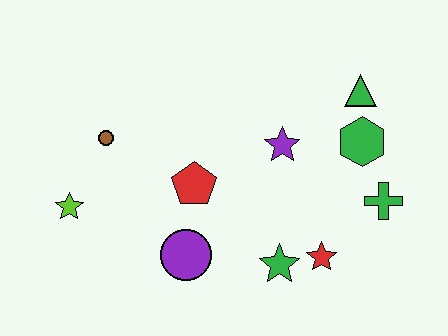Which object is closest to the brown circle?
The lime star is closest to the brown circle.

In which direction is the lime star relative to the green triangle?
The lime star is to the left of the green triangle.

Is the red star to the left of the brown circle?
No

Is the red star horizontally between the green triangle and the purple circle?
Yes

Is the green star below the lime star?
Yes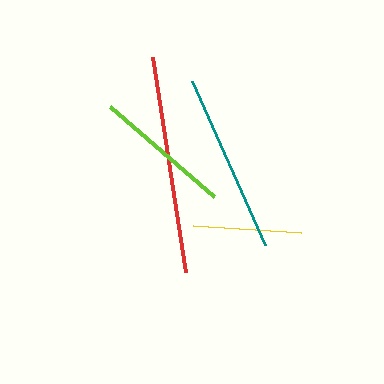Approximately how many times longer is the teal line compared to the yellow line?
The teal line is approximately 1.7 times the length of the yellow line.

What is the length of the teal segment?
The teal segment is approximately 179 pixels long.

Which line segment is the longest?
The red line is the longest at approximately 217 pixels.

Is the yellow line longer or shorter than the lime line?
The lime line is longer than the yellow line.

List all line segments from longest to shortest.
From longest to shortest: red, teal, lime, yellow.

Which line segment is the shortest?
The yellow line is the shortest at approximately 109 pixels.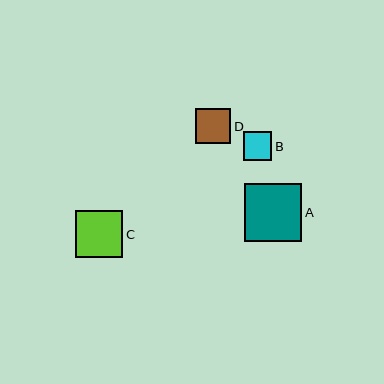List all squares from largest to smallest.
From largest to smallest: A, C, D, B.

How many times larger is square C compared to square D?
Square C is approximately 1.3 times the size of square D.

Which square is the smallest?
Square B is the smallest with a size of approximately 28 pixels.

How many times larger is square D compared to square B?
Square D is approximately 1.3 times the size of square B.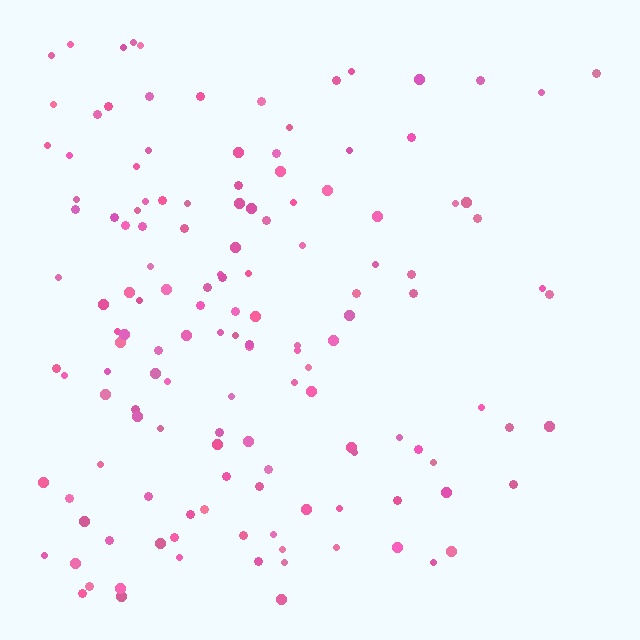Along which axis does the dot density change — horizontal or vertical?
Horizontal.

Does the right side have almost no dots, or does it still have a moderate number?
Still a moderate number, just noticeably fewer than the left.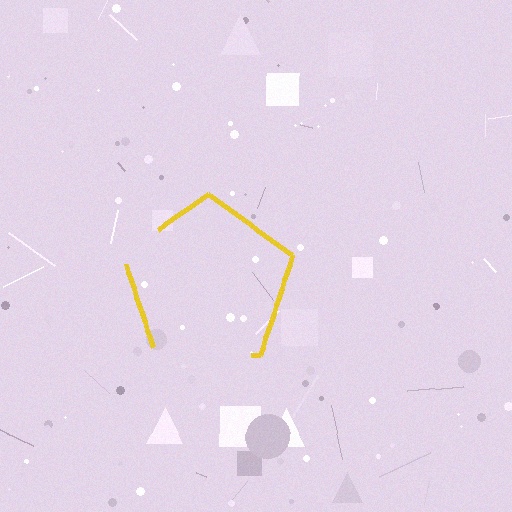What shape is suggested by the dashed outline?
The dashed outline suggests a pentagon.